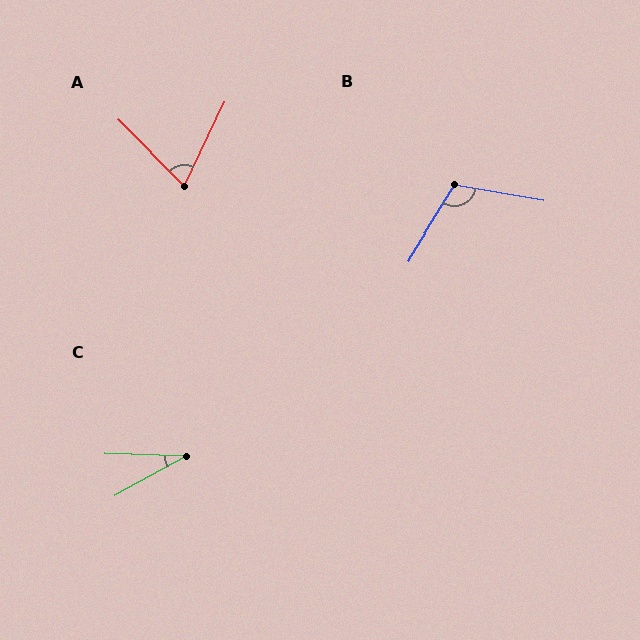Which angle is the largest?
B, at approximately 112 degrees.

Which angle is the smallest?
C, at approximately 31 degrees.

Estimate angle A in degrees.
Approximately 70 degrees.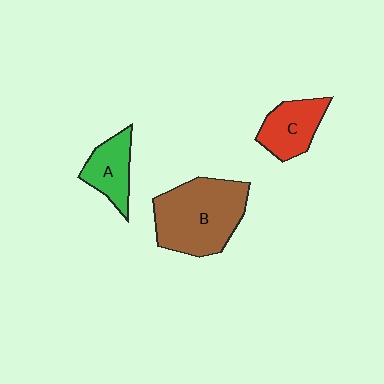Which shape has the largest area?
Shape B (brown).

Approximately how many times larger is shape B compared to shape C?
Approximately 2.0 times.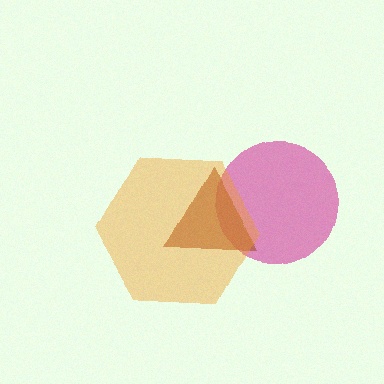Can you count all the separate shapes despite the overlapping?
Yes, there are 3 separate shapes.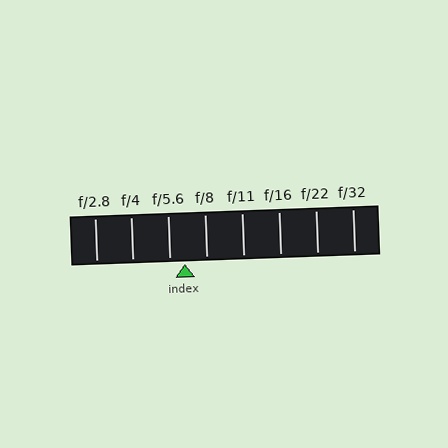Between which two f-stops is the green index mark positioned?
The index mark is between f/5.6 and f/8.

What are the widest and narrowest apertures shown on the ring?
The widest aperture shown is f/2.8 and the narrowest is f/32.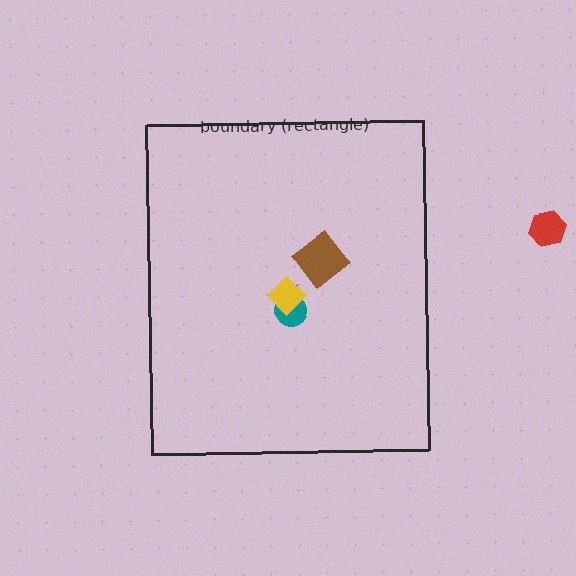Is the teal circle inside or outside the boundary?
Inside.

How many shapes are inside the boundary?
4 inside, 1 outside.